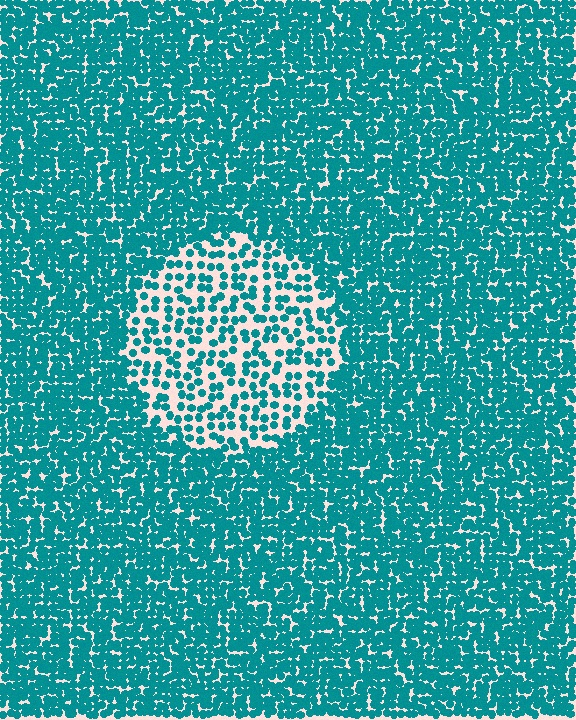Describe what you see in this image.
The image contains small teal elements arranged at two different densities. A circle-shaped region is visible where the elements are less densely packed than the surrounding area.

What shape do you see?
I see a circle.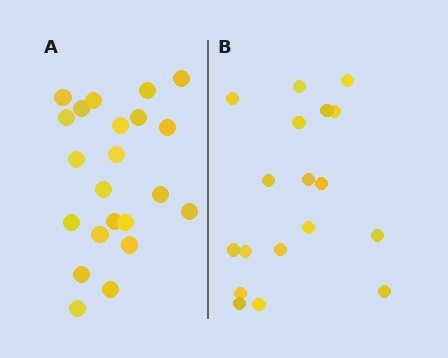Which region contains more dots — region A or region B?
Region A (the left region) has more dots.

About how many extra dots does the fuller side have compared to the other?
Region A has about 4 more dots than region B.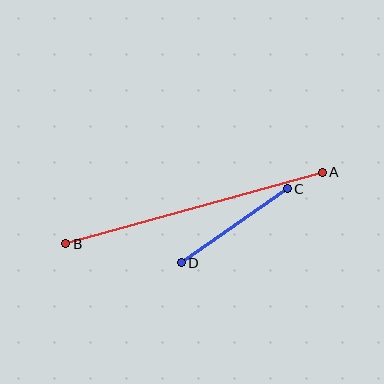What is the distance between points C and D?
The distance is approximately 130 pixels.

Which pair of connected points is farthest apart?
Points A and B are farthest apart.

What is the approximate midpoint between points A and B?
The midpoint is at approximately (194, 208) pixels.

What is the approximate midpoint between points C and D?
The midpoint is at approximately (234, 226) pixels.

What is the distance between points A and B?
The distance is approximately 266 pixels.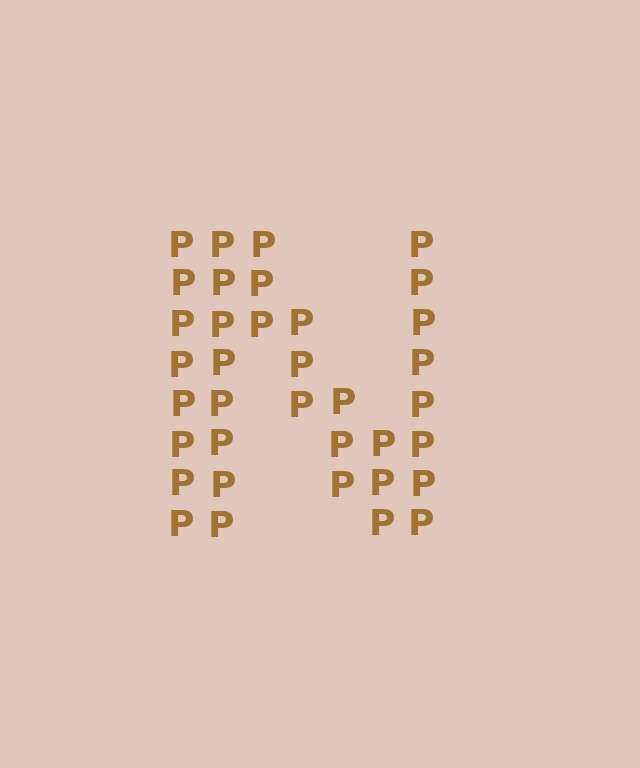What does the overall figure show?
The overall figure shows the letter N.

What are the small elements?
The small elements are letter P's.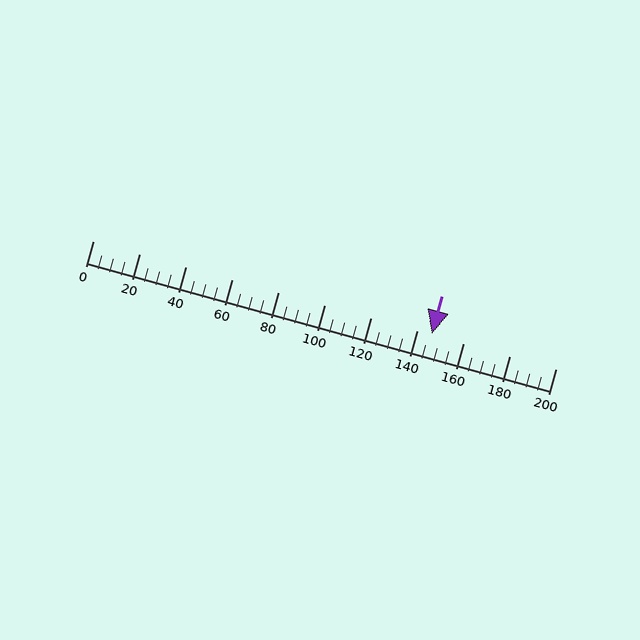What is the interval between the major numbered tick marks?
The major tick marks are spaced 20 units apart.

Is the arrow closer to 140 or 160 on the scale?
The arrow is closer to 140.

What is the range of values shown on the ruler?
The ruler shows values from 0 to 200.